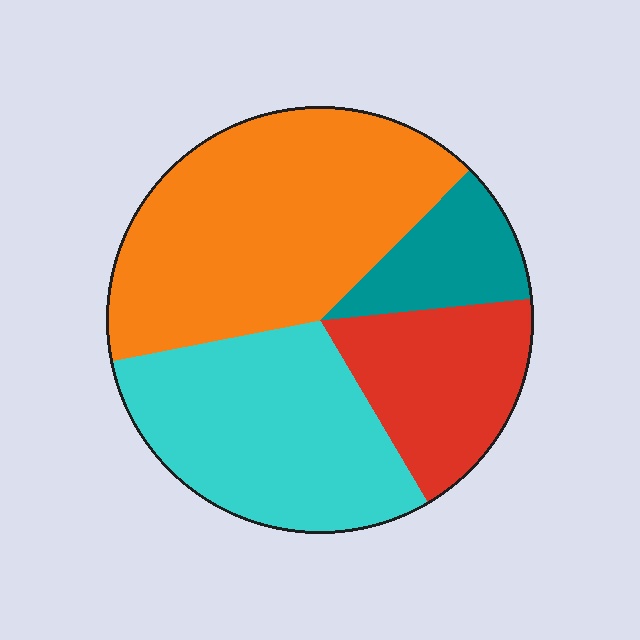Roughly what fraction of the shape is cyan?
Cyan covers about 30% of the shape.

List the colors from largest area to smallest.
From largest to smallest: orange, cyan, red, teal.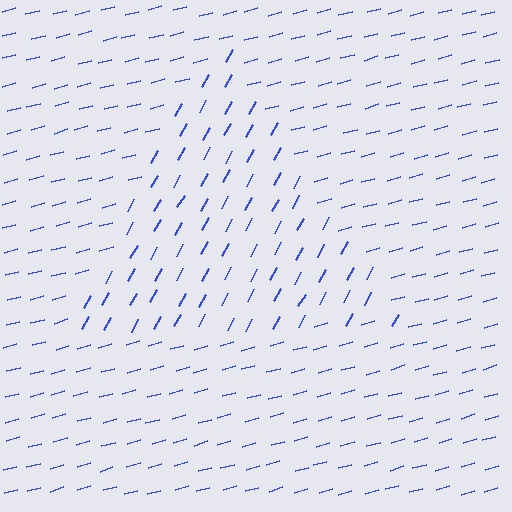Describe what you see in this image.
The image is filled with small blue line segments. A triangle region in the image has lines oriented differently from the surrounding lines, creating a visible texture boundary.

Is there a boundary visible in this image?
Yes, there is a texture boundary formed by a change in line orientation.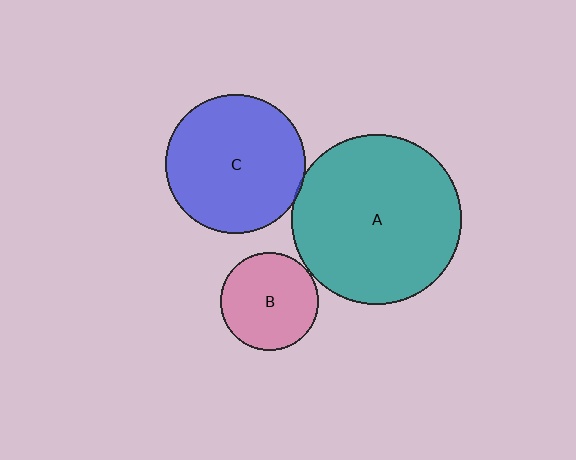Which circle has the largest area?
Circle A (teal).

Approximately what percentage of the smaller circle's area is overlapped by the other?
Approximately 5%.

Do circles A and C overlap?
Yes.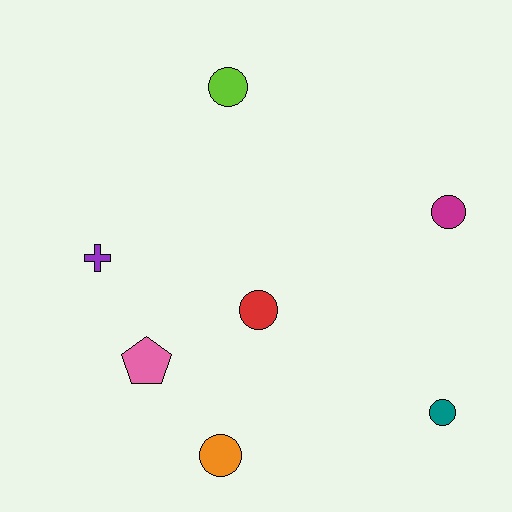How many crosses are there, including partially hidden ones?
There is 1 cross.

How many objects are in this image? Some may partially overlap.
There are 7 objects.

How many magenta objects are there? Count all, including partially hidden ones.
There is 1 magenta object.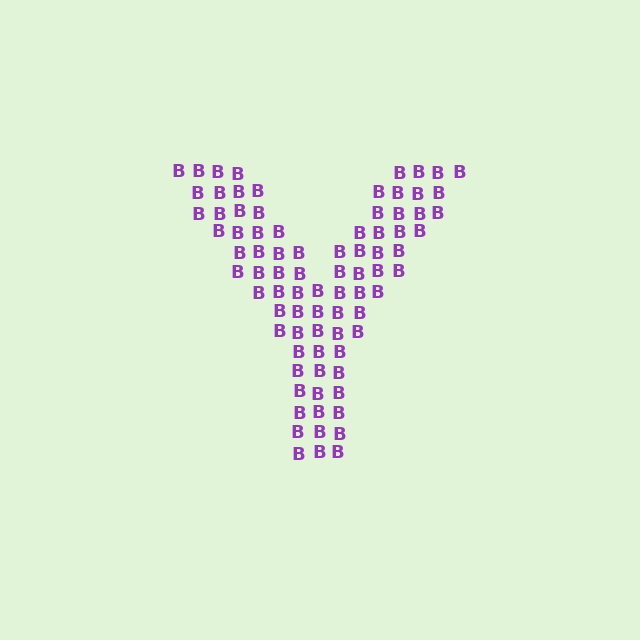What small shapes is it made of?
It is made of small letter B's.